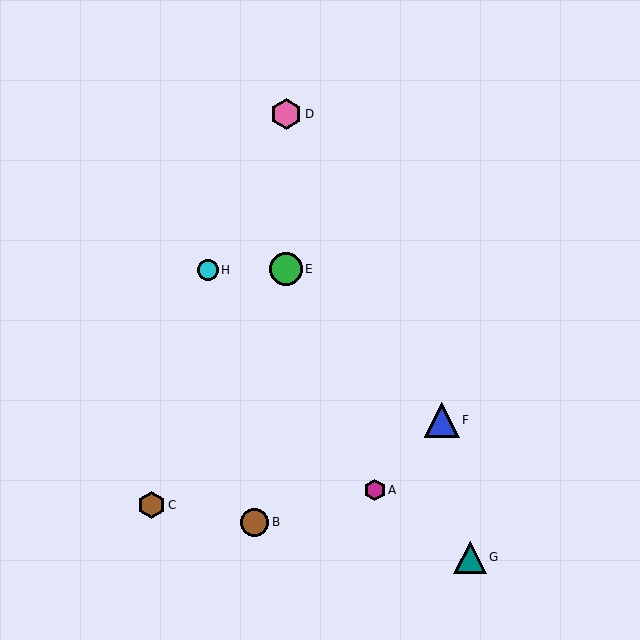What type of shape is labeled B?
Shape B is a brown circle.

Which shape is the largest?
The blue triangle (labeled F) is the largest.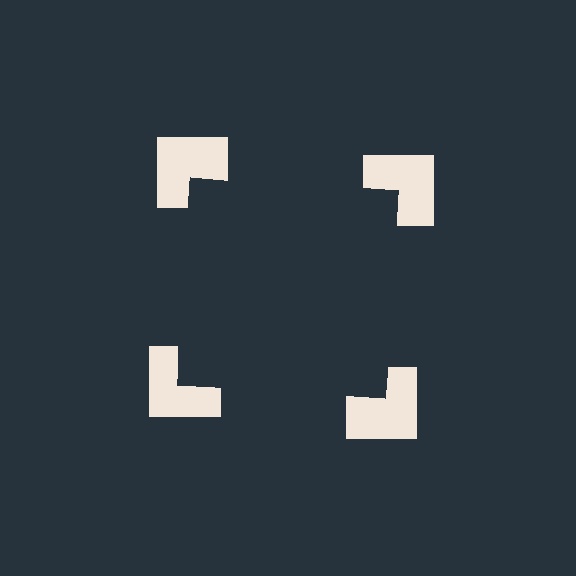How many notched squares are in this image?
There are 4 — one at each vertex of the illusory square.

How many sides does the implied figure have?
4 sides.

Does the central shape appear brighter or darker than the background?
It typically appears slightly darker than the background, even though no actual brightness change is drawn.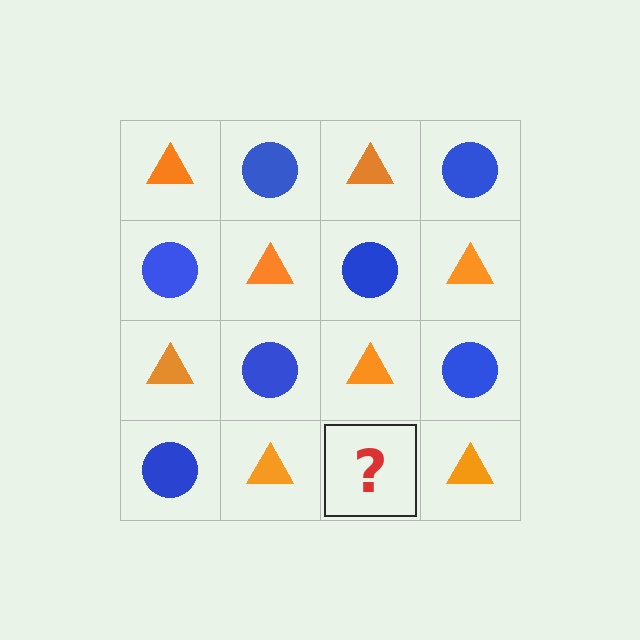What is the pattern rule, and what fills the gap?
The rule is that it alternates orange triangle and blue circle in a checkerboard pattern. The gap should be filled with a blue circle.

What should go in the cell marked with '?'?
The missing cell should contain a blue circle.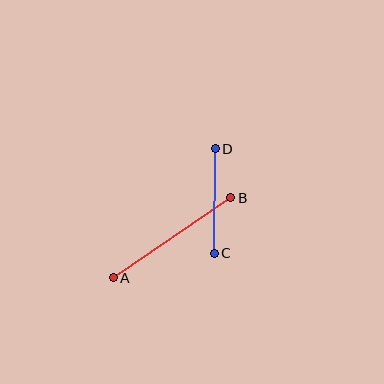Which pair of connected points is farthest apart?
Points A and B are farthest apart.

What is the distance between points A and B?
The distance is approximately 142 pixels.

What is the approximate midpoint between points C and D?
The midpoint is at approximately (215, 201) pixels.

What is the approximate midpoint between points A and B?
The midpoint is at approximately (172, 238) pixels.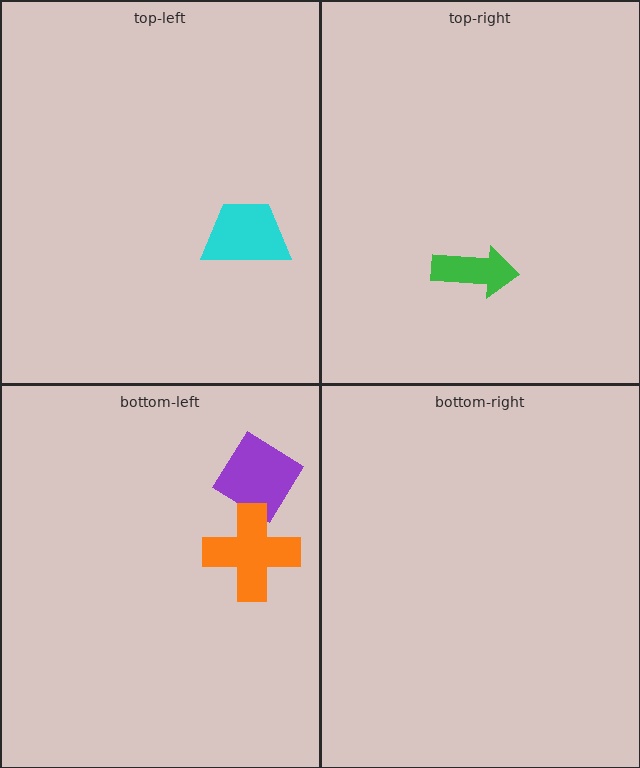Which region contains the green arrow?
The top-right region.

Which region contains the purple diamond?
The bottom-left region.